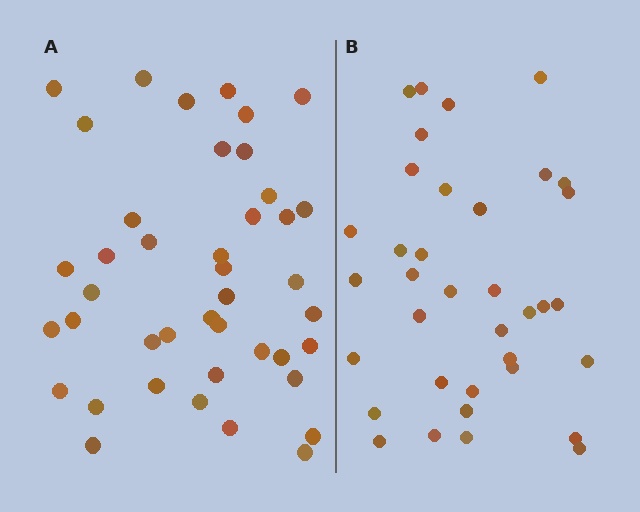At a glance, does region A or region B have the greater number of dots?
Region A (the left region) has more dots.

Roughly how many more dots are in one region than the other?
Region A has about 6 more dots than region B.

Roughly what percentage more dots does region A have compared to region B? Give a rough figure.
About 15% more.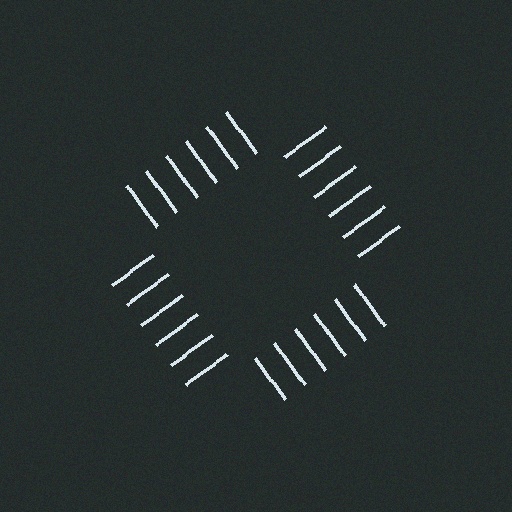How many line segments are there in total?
24 — 6 along each of the 4 edges.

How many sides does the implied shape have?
4 sides — the line-ends trace a square.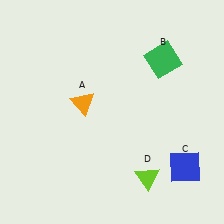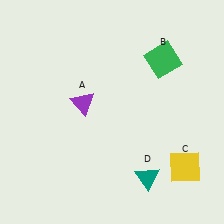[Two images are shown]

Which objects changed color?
A changed from orange to purple. C changed from blue to yellow. D changed from lime to teal.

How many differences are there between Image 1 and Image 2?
There are 3 differences between the two images.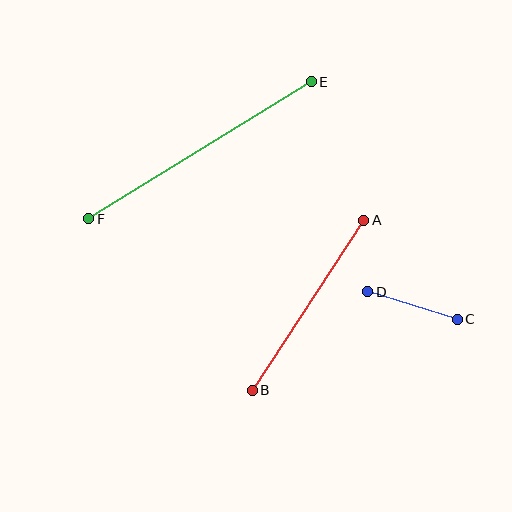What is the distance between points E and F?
The distance is approximately 261 pixels.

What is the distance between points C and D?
The distance is approximately 94 pixels.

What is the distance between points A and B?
The distance is approximately 203 pixels.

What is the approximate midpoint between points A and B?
The midpoint is at approximately (308, 305) pixels.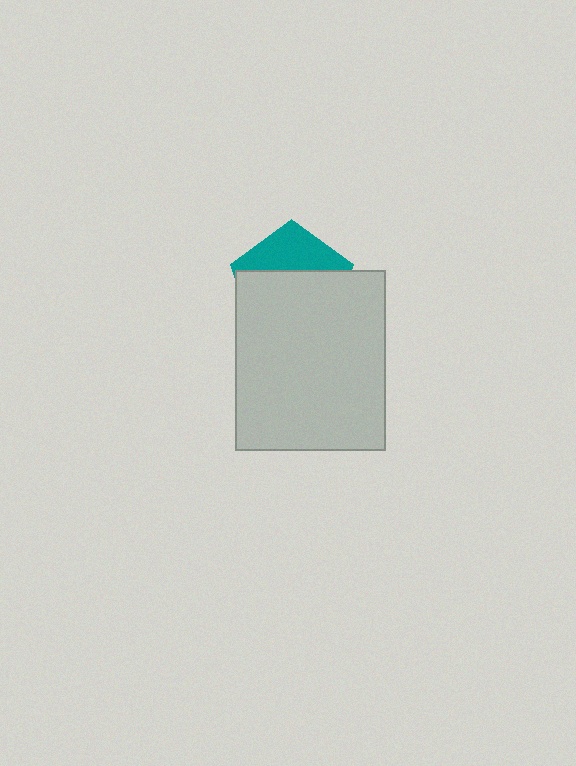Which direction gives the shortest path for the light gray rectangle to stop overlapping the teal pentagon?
Moving down gives the shortest separation.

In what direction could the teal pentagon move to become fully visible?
The teal pentagon could move up. That would shift it out from behind the light gray rectangle entirely.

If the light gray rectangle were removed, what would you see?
You would see the complete teal pentagon.